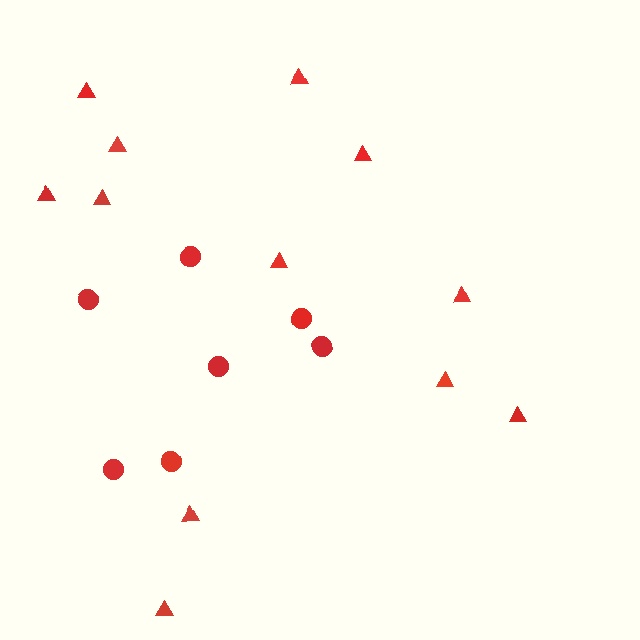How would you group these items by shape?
There are 2 groups: one group of circles (7) and one group of triangles (12).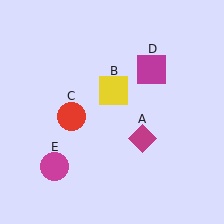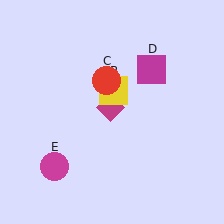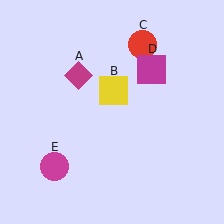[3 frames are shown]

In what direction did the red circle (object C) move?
The red circle (object C) moved up and to the right.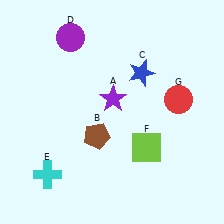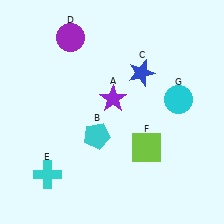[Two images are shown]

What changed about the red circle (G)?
In Image 1, G is red. In Image 2, it changed to cyan.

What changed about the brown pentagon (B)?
In Image 1, B is brown. In Image 2, it changed to cyan.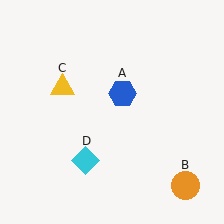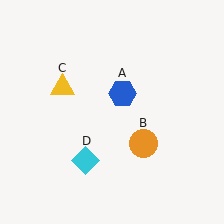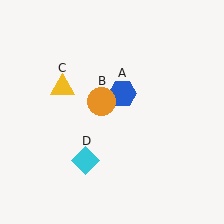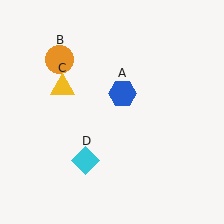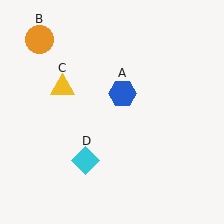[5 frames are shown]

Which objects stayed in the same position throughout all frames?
Blue hexagon (object A) and yellow triangle (object C) and cyan diamond (object D) remained stationary.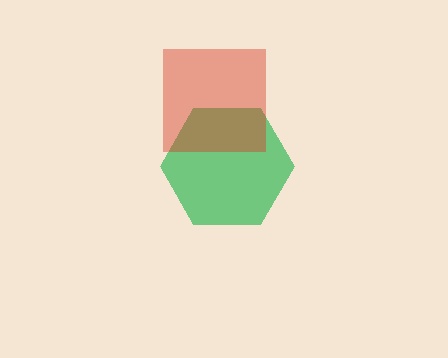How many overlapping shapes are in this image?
There are 2 overlapping shapes in the image.